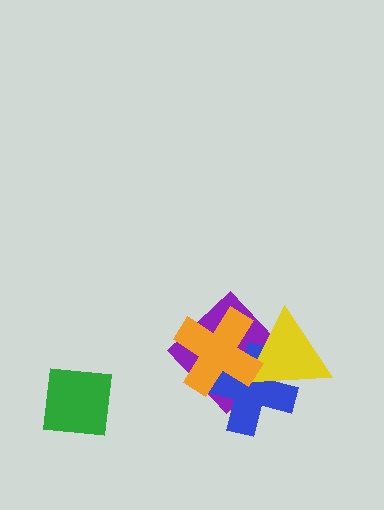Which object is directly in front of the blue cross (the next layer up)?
The yellow triangle is directly in front of the blue cross.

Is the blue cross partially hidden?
Yes, it is partially covered by another shape.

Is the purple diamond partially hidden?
Yes, it is partially covered by another shape.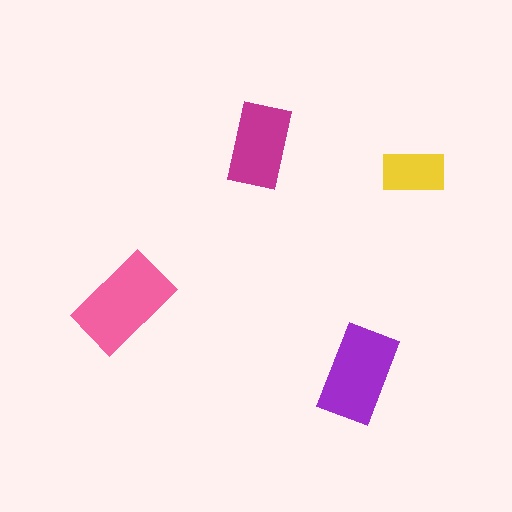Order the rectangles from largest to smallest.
the pink one, the purple one, the magenta one, the yellow one.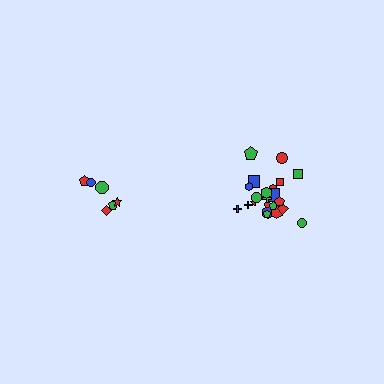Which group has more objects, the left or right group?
The right group.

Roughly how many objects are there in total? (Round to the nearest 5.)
Roughly 30 objects in total.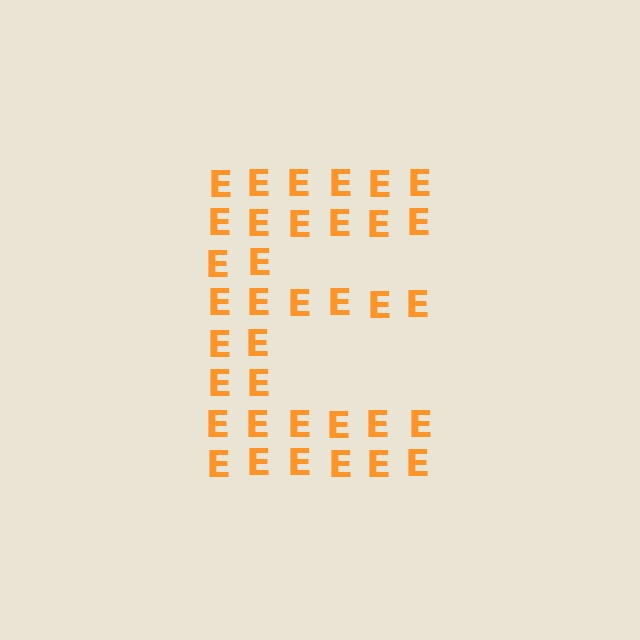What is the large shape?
The large shape is the letter E.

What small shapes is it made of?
It is made of small letter E's.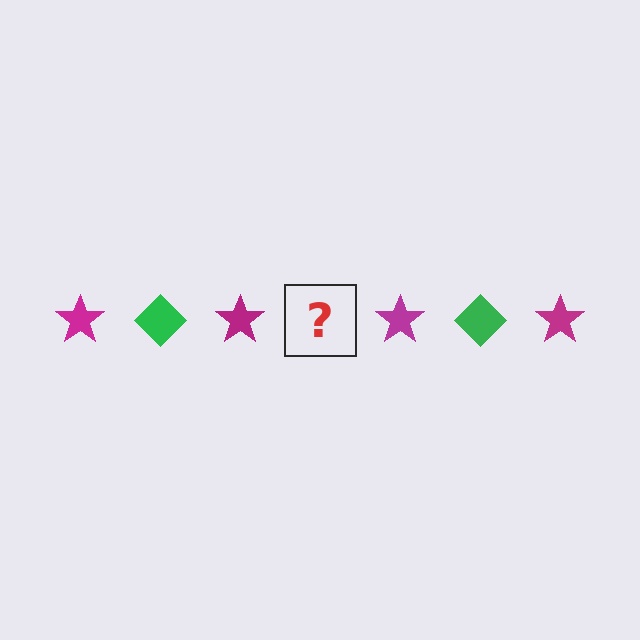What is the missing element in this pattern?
The missing element is a green diamond.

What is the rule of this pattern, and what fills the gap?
The rule is that the pattern alternates between magenta star and green diamond. The gap should be filled with a green diamond.